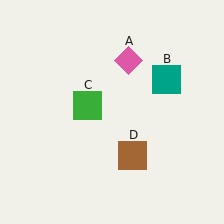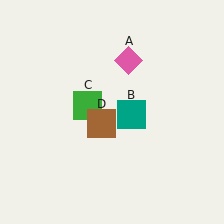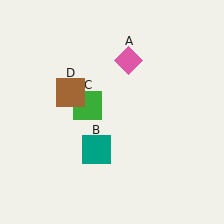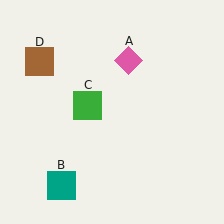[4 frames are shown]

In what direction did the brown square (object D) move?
The brown square (object D) moved up and to the left.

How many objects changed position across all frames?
2 objects changed position: teal square (object B), brown square (object D).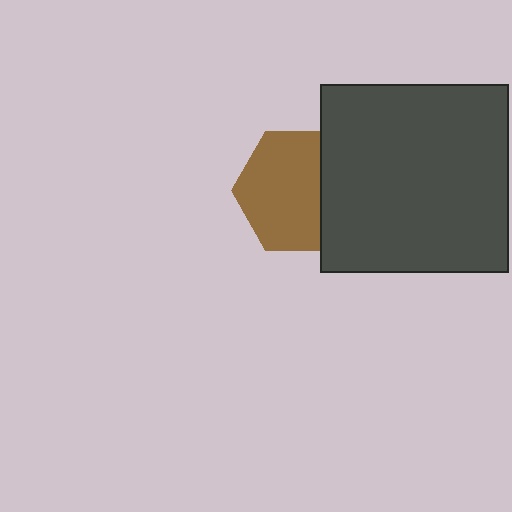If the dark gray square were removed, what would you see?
You would see the complete brown hexagon.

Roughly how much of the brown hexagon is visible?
Most of it is visible (roughly 69%).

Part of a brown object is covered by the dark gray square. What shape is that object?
It is a hexagon.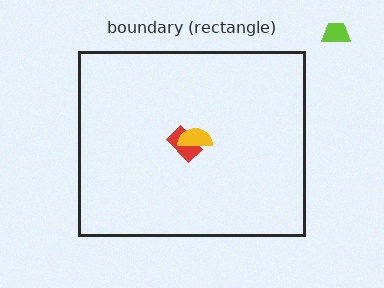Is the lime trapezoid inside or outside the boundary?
Outside.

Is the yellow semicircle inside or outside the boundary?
Inside.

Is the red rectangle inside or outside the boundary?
Inside.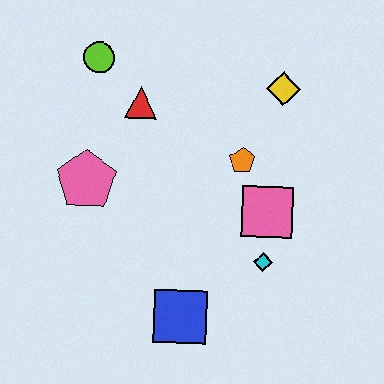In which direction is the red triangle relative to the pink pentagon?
The red triangle is above the pink pentagon.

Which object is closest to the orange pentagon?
The pink square is closest to the orange pentagon.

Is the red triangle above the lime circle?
No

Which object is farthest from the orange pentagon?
The lime circle is farthest from the orange pentagon.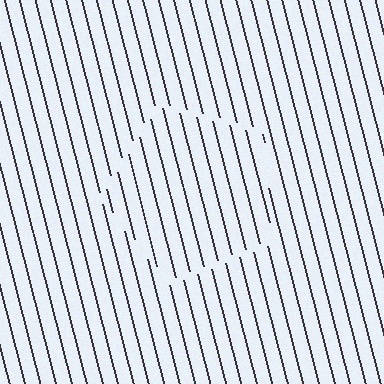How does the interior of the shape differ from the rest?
The interior of the shape contains the same grating, shifted by half a period — the contour is defined by the phase discontinuity where line-ends from the inner and outer gratings abut.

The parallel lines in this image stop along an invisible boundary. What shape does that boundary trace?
An illusory pentagon. The interior of the shape contains the same grating, shifted by half a period — the contour is defined by the phase discontinuity where line-ends from the inner and outer gratings abut.